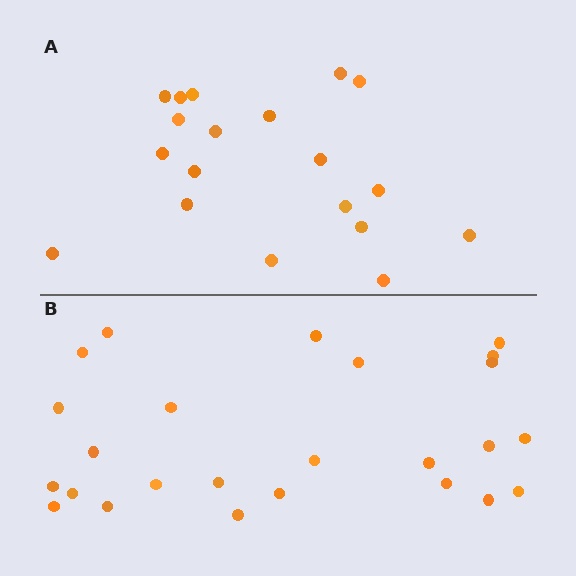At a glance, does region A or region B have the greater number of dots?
Region B (the bottom region) has more dots.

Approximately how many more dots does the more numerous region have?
Region B has about 6 more dots than region A.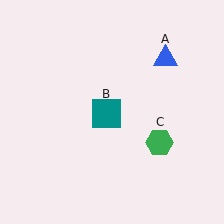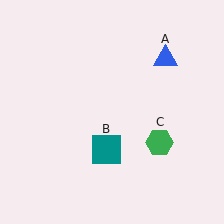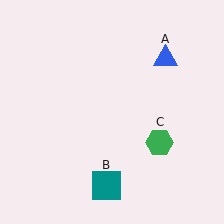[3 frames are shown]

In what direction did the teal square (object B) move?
The teal square (object B) moved down.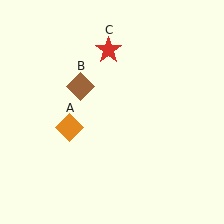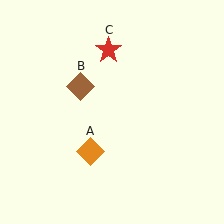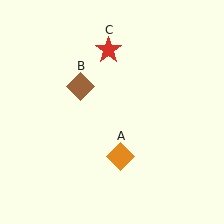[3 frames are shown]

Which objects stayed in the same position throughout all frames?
Brown diamond (object B) and red star (object C) remained stationary.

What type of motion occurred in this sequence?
The orange diamond (object A) rotated counterclockwise around the center of the scene.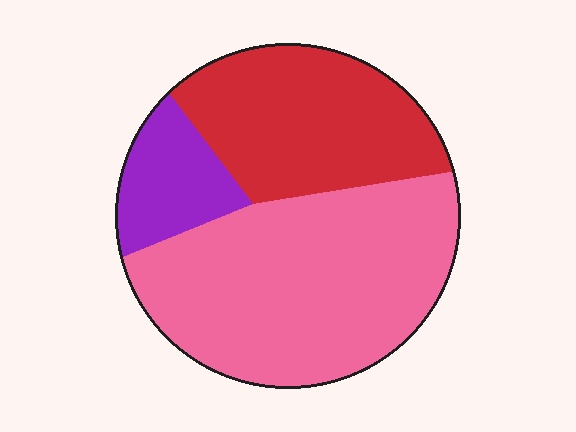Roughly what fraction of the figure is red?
Red covers about 35% of the figure.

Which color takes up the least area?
Purple, at roughly 15%.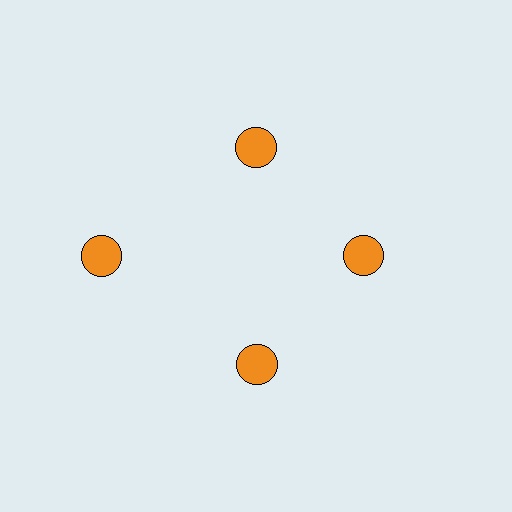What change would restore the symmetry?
The symmetry would be restored by moving it inward, back onto the ring so that all 4 circles sit at equal angles and equal distance from the center.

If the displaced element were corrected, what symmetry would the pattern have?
It would have 4-fold rotational symmetry — the pattern would map onto itself every 90 degrees.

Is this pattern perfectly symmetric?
No. The 4 orange circles are arranged in a ring, but one element near the 9 o'clock position is pushed outward from the center, breaking the 4-fold rotational symmetry.